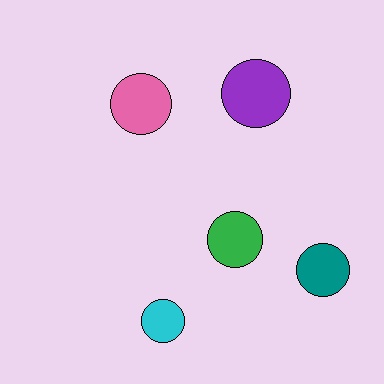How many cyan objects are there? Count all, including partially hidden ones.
There is 1 cyan object.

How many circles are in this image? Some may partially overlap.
There are 5 circles.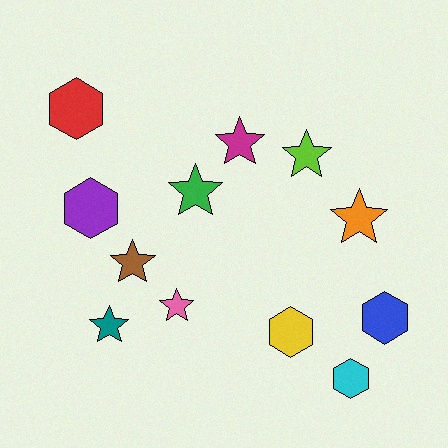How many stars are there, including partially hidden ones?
There are 7 stars.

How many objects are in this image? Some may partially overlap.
There are 12 objects.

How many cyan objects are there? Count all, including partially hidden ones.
There is 1 cyan object.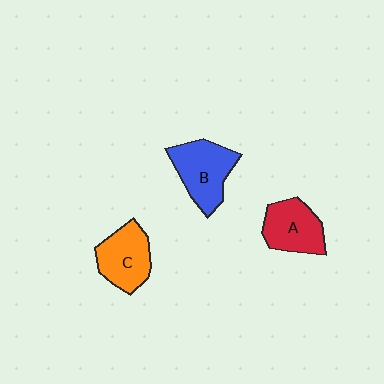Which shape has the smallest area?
Shape A (red).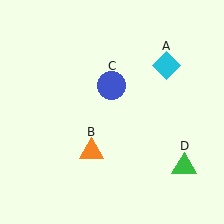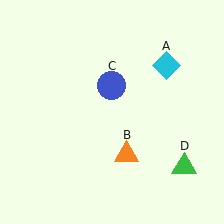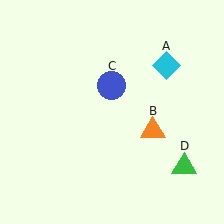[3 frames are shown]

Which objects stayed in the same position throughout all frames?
Cyan diamond (object A) and blue circle (object C) and green triangle (object D) remained stationary.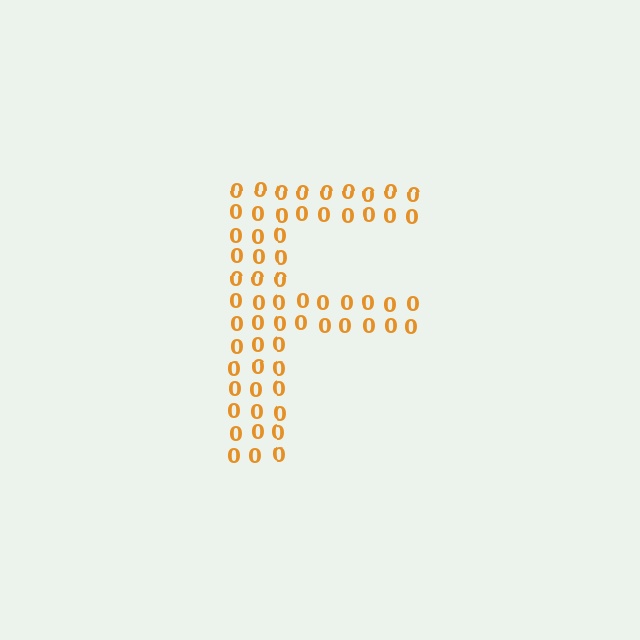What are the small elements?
The small elements are digit 0's.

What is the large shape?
The large shape is the letter F.